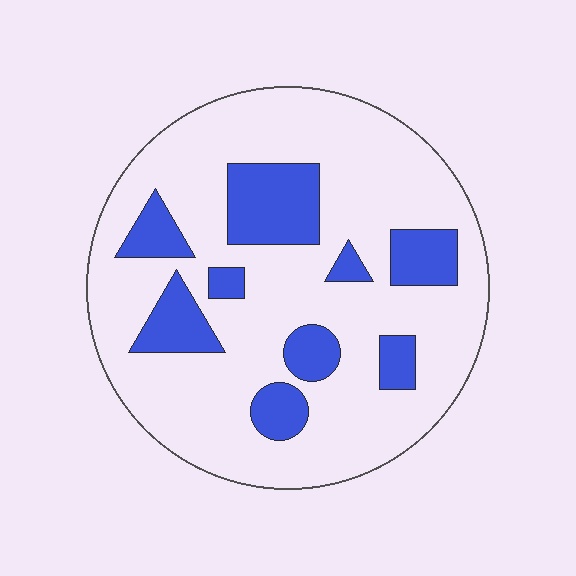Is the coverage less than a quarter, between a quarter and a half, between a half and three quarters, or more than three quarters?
Less than a quarter.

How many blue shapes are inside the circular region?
9.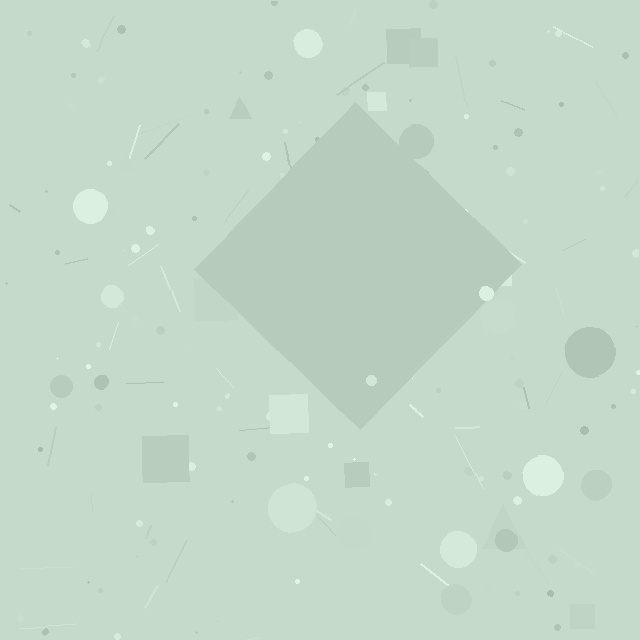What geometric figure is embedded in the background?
A diamond is embedded in the background.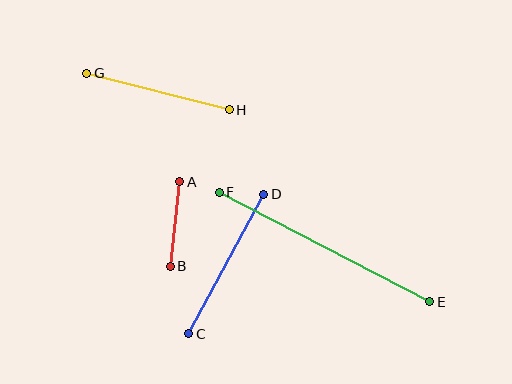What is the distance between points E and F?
The distance is approximately 237 pixels.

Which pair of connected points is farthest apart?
Points E and F are farthest apart.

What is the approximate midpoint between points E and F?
The midpoint is at approximately (324, 247) pixels.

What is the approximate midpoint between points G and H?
The midpoint is at approximately (158, 91) pixels.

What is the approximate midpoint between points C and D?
The midpoint is at approximately (226, 264) pixels.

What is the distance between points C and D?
The distance is approximately 158 pixels.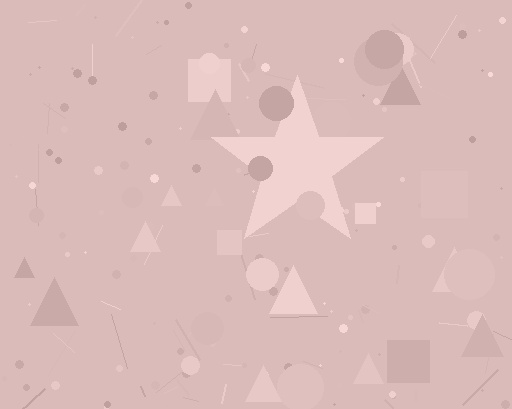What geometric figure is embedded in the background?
A star is embedded in the background.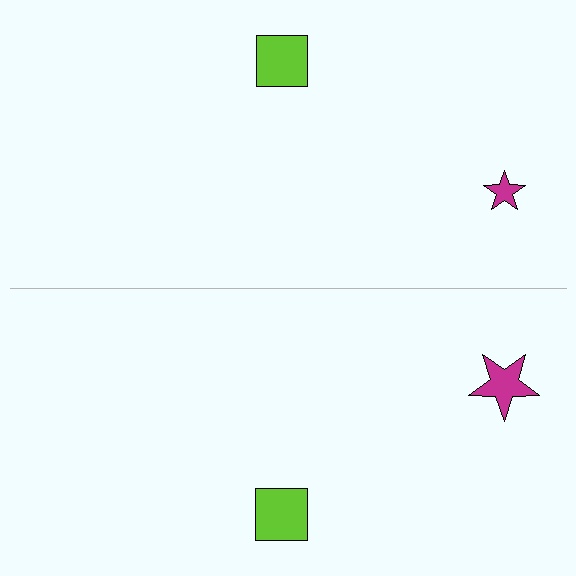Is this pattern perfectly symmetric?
No, the pattern is not perfectly symmetric. The magenta star on the bottom side has a different size than its mirror counterpart.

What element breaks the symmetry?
The magenta star on the bottom side has a different size than its mirror counterpart.